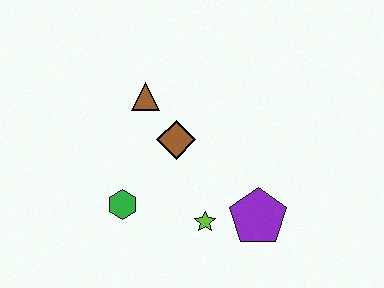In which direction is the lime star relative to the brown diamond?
The lime star is below the brown diamond.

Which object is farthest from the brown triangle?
The purple pentagon is farthest from the brown triangle.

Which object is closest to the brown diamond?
The brown triangle is closest to the brown diamond.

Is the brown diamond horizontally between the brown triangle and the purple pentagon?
Yes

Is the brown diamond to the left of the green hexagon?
No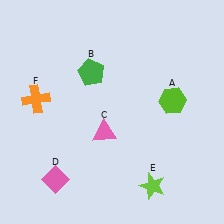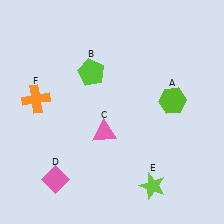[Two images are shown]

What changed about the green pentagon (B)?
In Image 1, B is green. In Image 2, it changed to lime.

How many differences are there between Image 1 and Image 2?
There is 1 difference between the two images.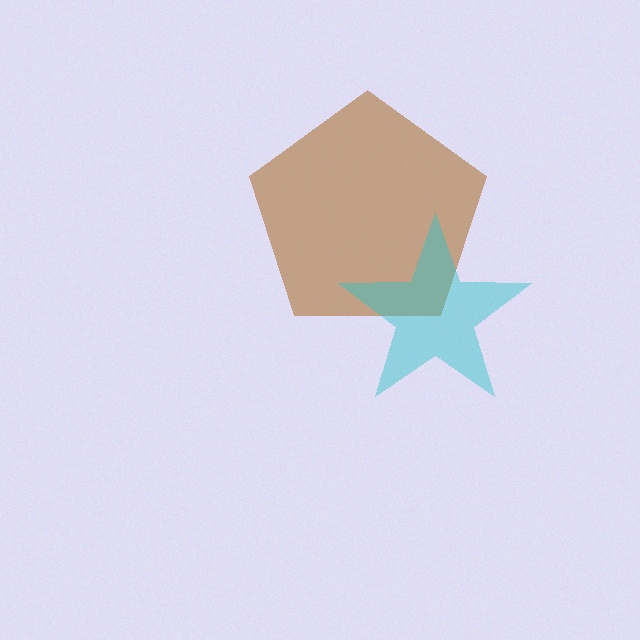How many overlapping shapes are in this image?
There are 2 overlapping shapes in the image.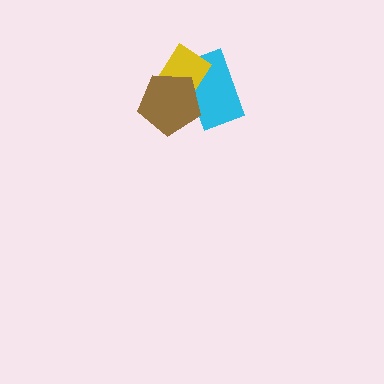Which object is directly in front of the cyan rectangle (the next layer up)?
The yellow rectangle is directly in front of the cyan rectangle.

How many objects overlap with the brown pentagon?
2 objects overlap with the brown pentagon.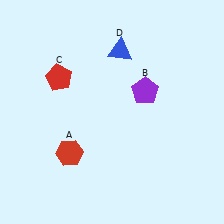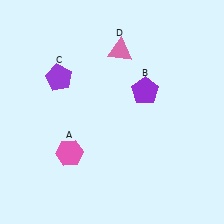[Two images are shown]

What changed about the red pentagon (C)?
In Image 1, C is red. In Image 2, it changed to purple.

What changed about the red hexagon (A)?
In Image 1, A is red. In Image 2, it changed to pink.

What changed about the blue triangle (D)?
In Image 1, D is blue. In Image 2, it changed to pink.